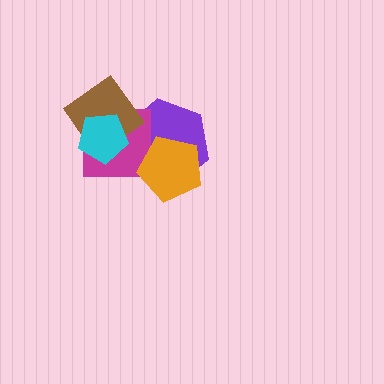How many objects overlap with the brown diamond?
2 objects overlap with the brown diamond.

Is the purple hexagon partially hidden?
Yes, it is partially covered by another shape.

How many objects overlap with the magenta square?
4 objects overlap with the magenta square.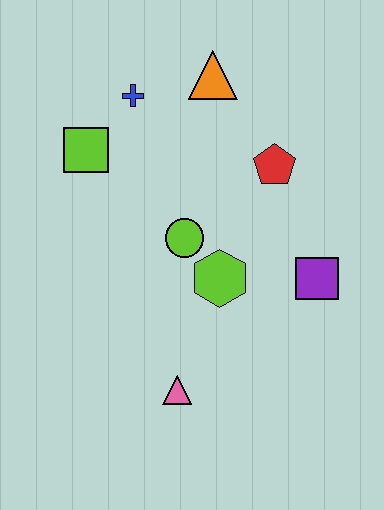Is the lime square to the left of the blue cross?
Yes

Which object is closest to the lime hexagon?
The lime circle is closest to the lime hexagon.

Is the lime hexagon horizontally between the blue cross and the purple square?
Yes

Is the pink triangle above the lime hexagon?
No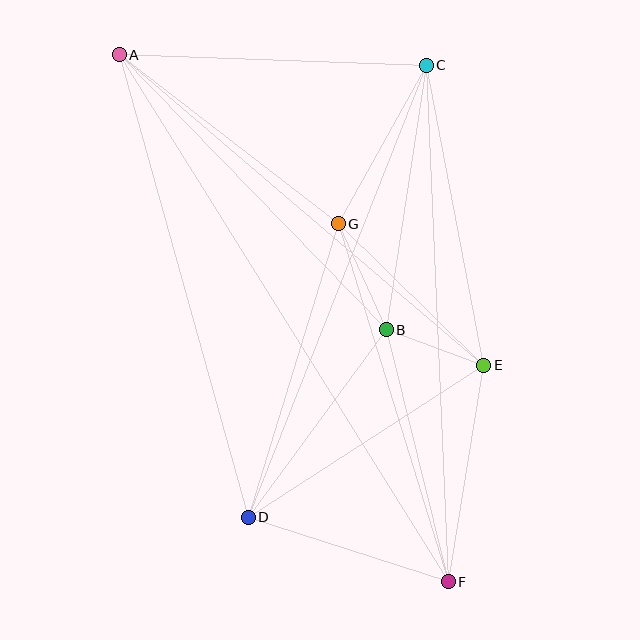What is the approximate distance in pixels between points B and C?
The distance between B and C is approximately 267 pixels.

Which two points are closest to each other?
Points B and E are closest to each other.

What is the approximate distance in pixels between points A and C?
The distance between A and C is approximately 307 pixels.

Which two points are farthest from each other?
Points A and F are farthest from each other.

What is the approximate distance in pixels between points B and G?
The distance between B and G is approximately 116 pixels.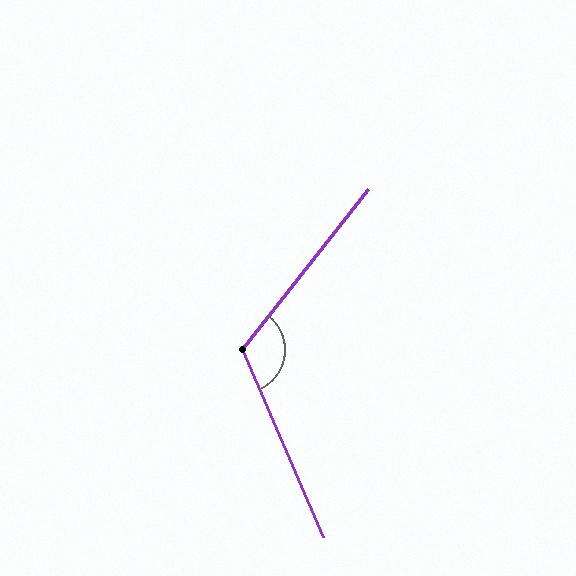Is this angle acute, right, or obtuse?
It is obtuse.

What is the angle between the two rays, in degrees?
Approximately 119 degrees.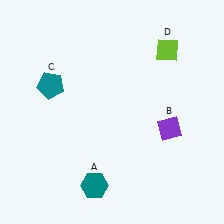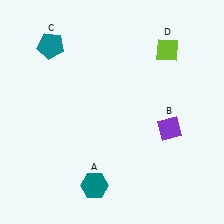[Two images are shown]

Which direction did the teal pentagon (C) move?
The teal pentagon (C) moved up.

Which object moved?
The teal pentagon (C) moved up.